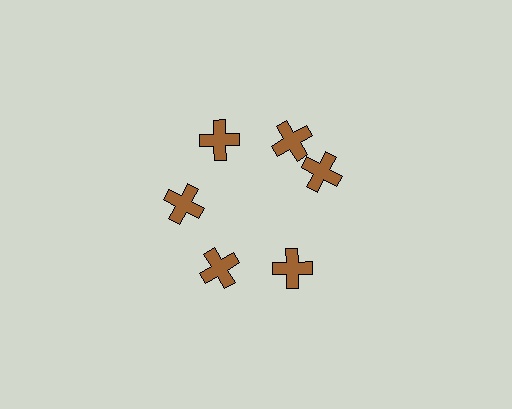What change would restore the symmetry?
The symmetry would be restored by rotating it back into even spacing with its neighbors so that all 6 crosses sit at equal angles and equal distance from the center.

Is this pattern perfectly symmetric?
No. The 6 brown crosses are arranged in a ring, but one element near the 3 o'clock position is rotated out of alignment along the ring, breaking the 6-fold rotational symmetry.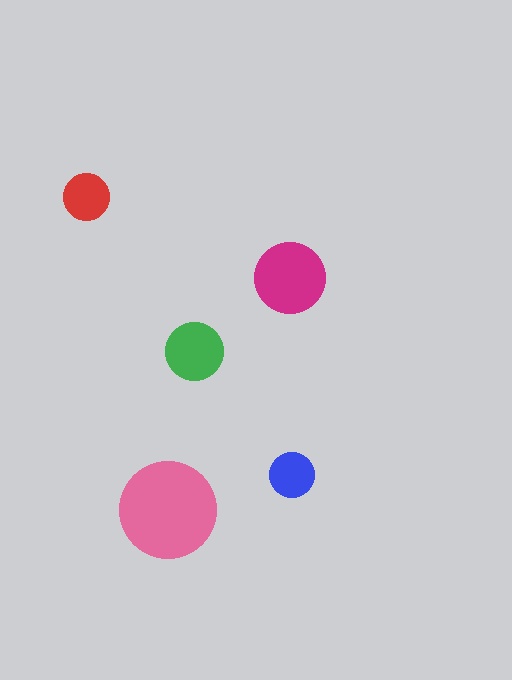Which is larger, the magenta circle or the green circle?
The magenta one.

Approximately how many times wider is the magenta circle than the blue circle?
About 1.5 times wider.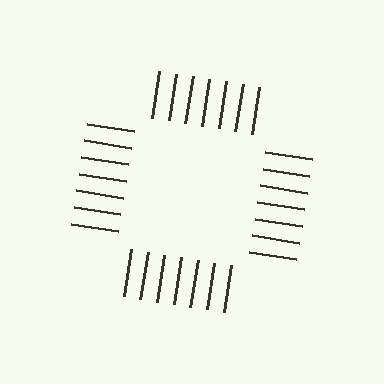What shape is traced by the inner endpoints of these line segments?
An illusory square — the line segments terminate on its edges but no continuous stroke is drawn.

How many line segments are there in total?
28 — 7 along each of the 4 edges.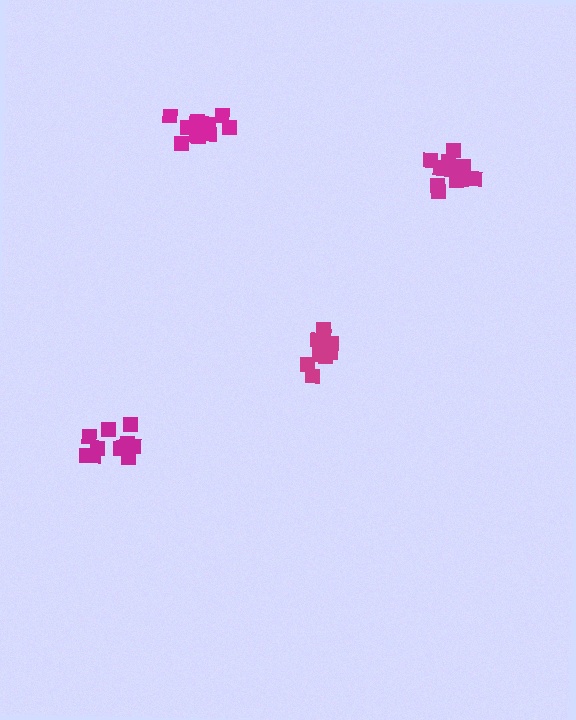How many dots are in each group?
Group 1: 14 dots, Group 2: 12 dots, Group 3: 13 dots, Group 4: 11 dots (50 total).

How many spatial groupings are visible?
There are 4 spatial groupings.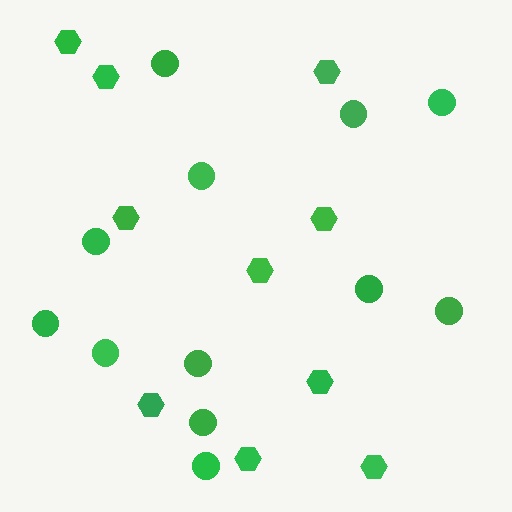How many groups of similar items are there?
There are 2 groups: one group of circles (12) and one group of hexagons (10).